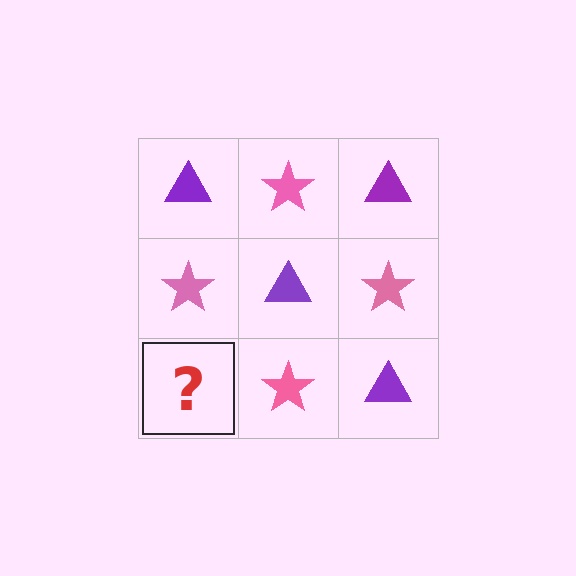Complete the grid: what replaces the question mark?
The question mark should be replaced with a purple triangle.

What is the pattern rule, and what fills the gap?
The rule is that it alternates purple triangle and pink star in a checkerboard pattern. The gap should be filled with a purple triangle.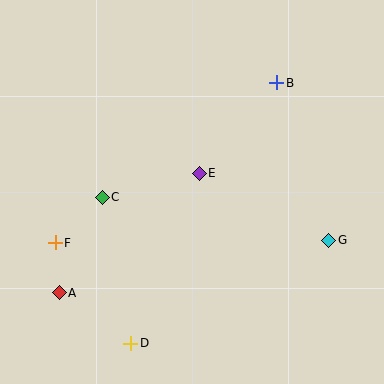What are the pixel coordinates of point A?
Point A is at (59, 293).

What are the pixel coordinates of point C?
Point C is at (102, 197).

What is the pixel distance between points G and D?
The distance between G and D is 223 pixels.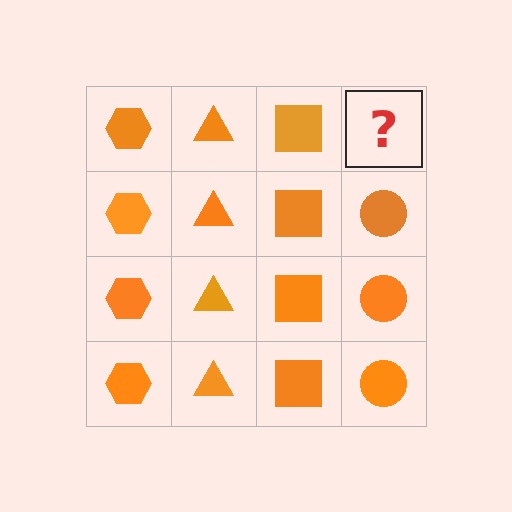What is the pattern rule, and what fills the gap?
The rule is that each column has a consistent shape. The gap should be filled with an orange circle.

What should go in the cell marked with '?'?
The missing cell should contain an orange circle.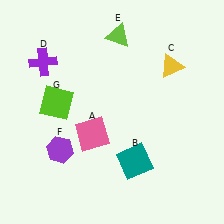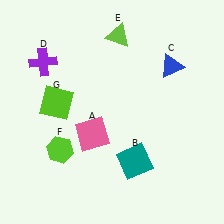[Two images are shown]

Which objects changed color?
C changed from yellow to blue. F changed from purple to lime.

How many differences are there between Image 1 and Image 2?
There are 2 differences between the two images.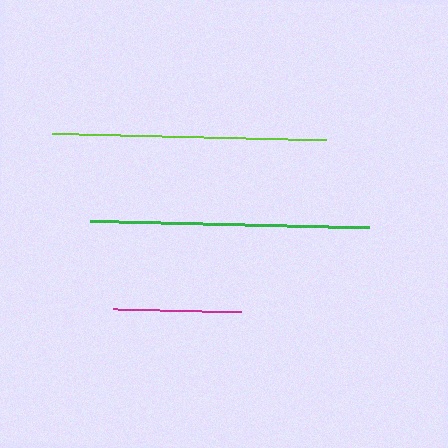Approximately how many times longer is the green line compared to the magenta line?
The green line is approximately 2.2 times the length of the magenta line.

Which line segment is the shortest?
The magenta line is the shortest at approximately 128 pixels.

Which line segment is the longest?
The green line is the longest at approximately 279 pixels.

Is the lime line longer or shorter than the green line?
The green line is longer than the lime line.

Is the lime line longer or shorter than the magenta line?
The lime line is longer than the magenta line.